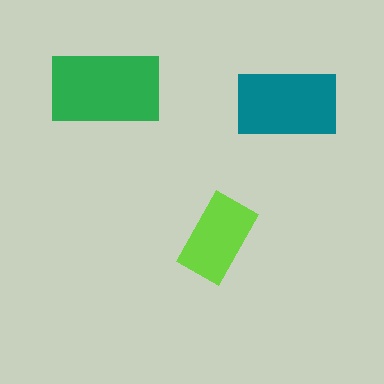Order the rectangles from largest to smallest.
the green one, the teal one, the lime one.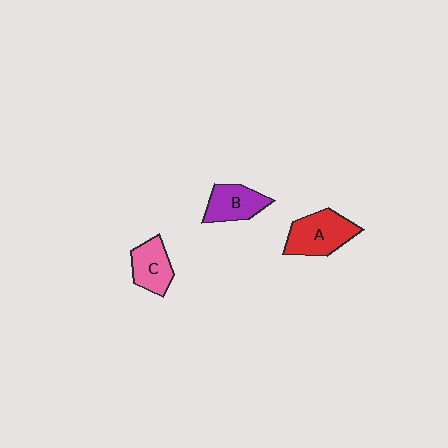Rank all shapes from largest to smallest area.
From largest to smallest: A (red), B (purple), C (pink).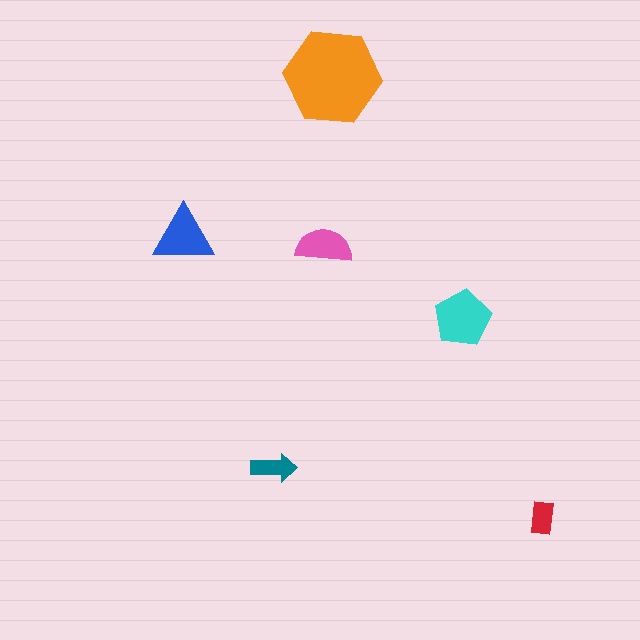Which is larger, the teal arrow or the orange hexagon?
The orange hexagon.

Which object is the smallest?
The red rectangle.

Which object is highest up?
The orange hexagon is topmost.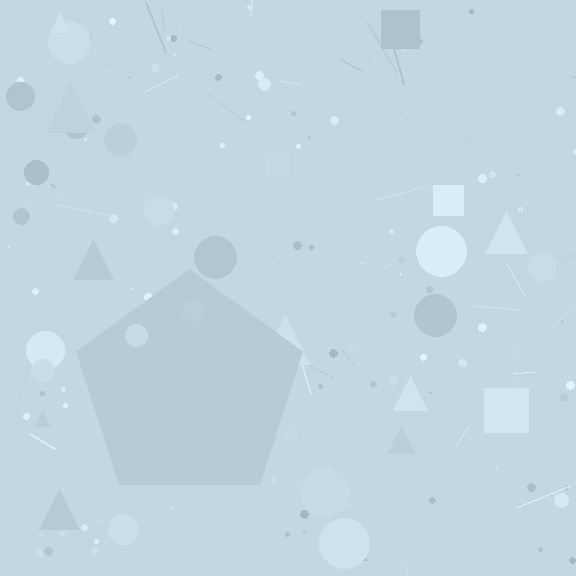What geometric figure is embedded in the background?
A pentagon is embedded in the background.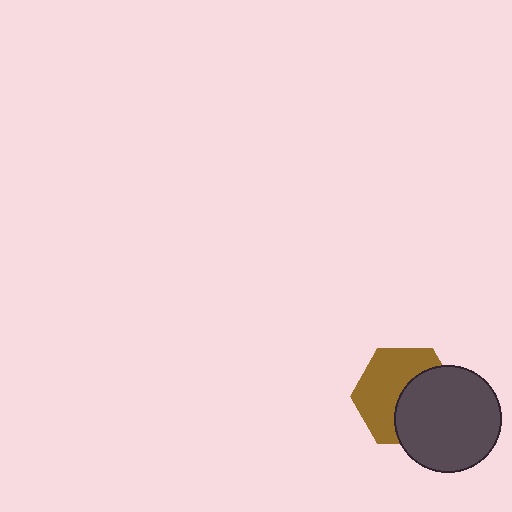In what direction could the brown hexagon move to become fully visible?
The brown hexagon could move toward the upper-left. That would shift it out from behind the dark gray circle entirely.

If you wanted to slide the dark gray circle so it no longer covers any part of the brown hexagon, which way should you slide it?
Slide it toward the lower-right — that is the most direct way to separate the two shapes.